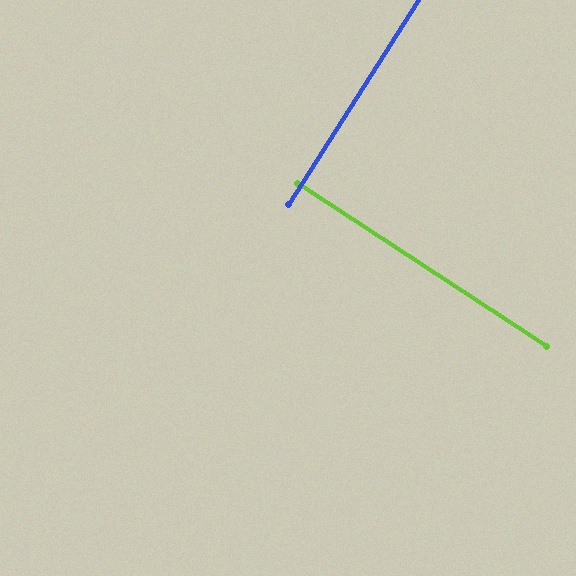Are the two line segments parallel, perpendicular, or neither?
Perpendicular — they meet at approximately 89°.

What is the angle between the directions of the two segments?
Approximately 89 degrees.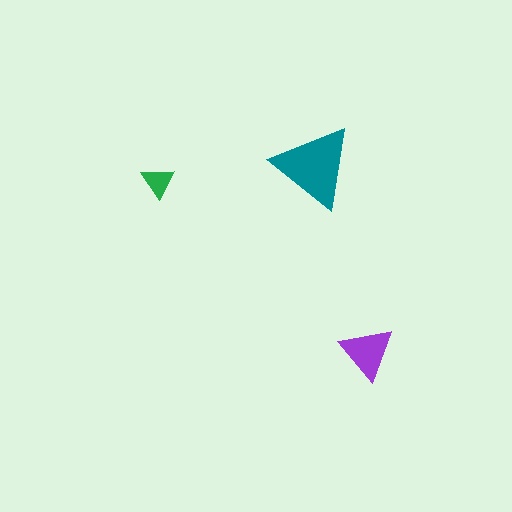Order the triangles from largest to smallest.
the teal one, the purple one, the green one.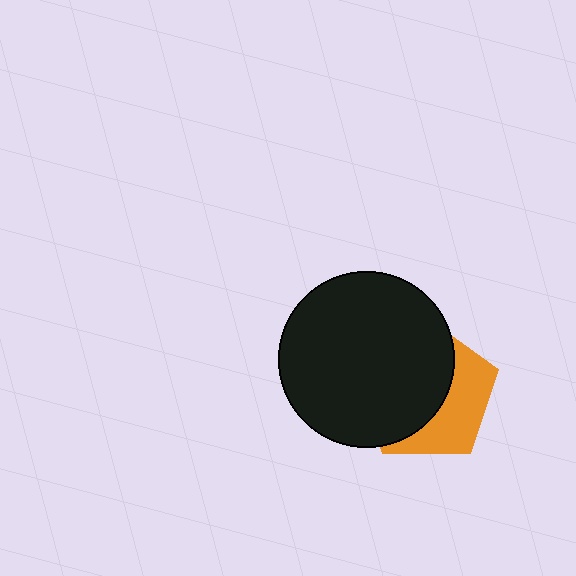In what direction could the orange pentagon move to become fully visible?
The orange pentagon could move right. That would shift it out from behind the black circle entirely.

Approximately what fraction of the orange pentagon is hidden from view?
Roughly 61% of the orange pentagon is hidden behind the black circle.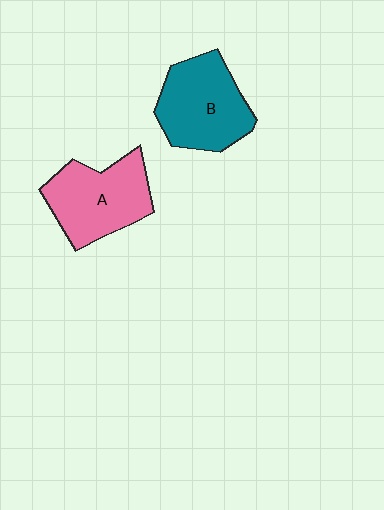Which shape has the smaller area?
Shape A (pink).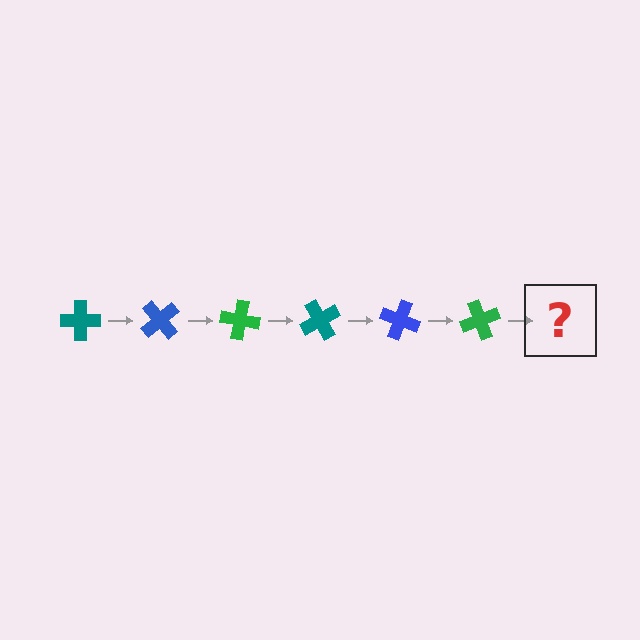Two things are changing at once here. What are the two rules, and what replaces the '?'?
The two rules are that it rotates 50 degrees each step and the color cycles through teal, blue, and green. The '?' should be a teal cross, rotated 300 degrees from the start.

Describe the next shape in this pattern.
It should be a teal cross, rotated 300 degrees from the start.